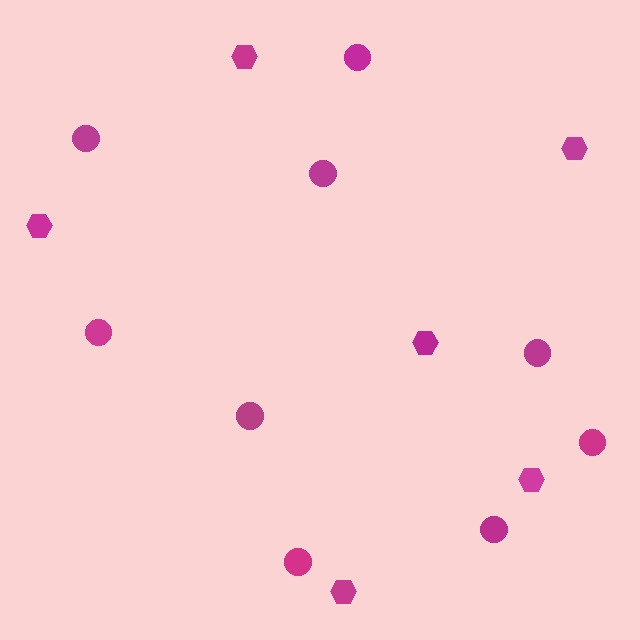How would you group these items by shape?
There are 2 groups: one group of hexagons (6) and one group of circles (9).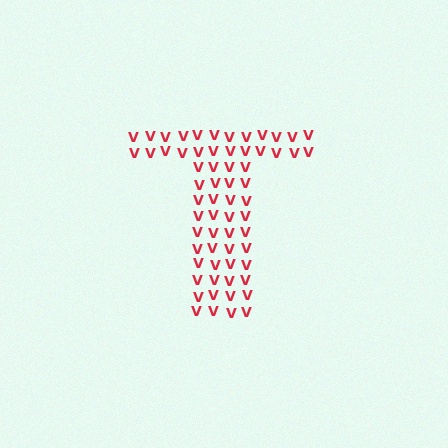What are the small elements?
The small elements are letter V's.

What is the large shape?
The large shape is the letter T.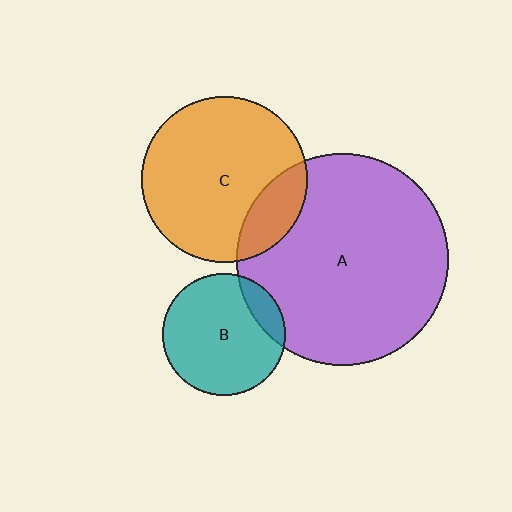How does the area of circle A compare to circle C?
Approximately 1.6 times.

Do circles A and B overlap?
Yes.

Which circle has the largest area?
Circle A (purple).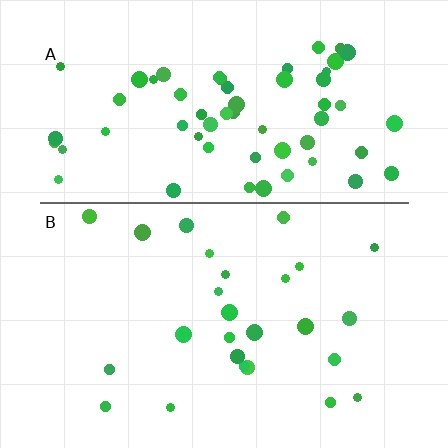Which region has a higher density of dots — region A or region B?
A (the top).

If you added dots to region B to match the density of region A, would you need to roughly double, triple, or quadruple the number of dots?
Approximately double.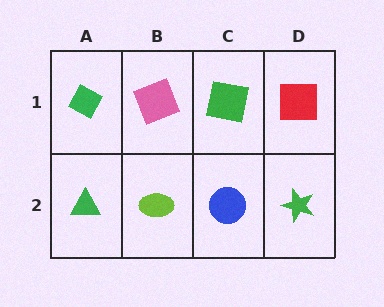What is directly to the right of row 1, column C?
A red square.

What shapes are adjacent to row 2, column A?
A green diamond (row 1, column A), a lime ellipse (row 2, column B).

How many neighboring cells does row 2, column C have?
3.